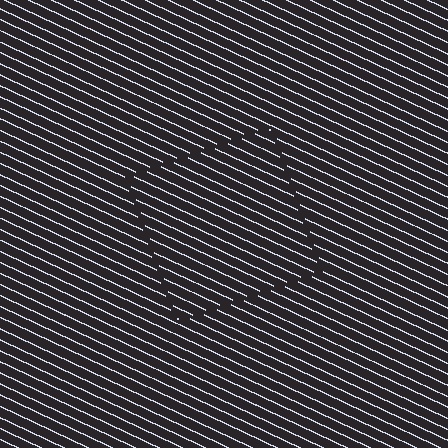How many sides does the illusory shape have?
4 sides — the line-ends trace a square.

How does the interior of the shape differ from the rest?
The interior of the shape contains the same grating, shifted by half a period — the contour is defined by the phase discontinuity where line-ends from the inner and outer gratings abut.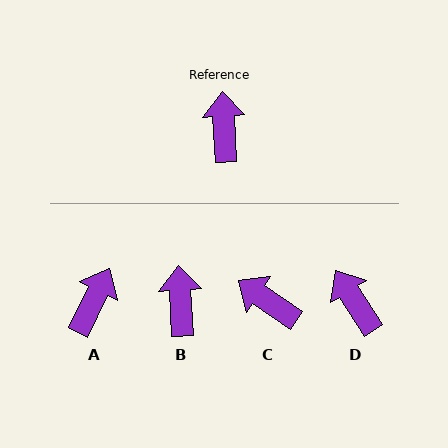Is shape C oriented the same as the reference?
No, it is off by about 52 degrees.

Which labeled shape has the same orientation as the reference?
B.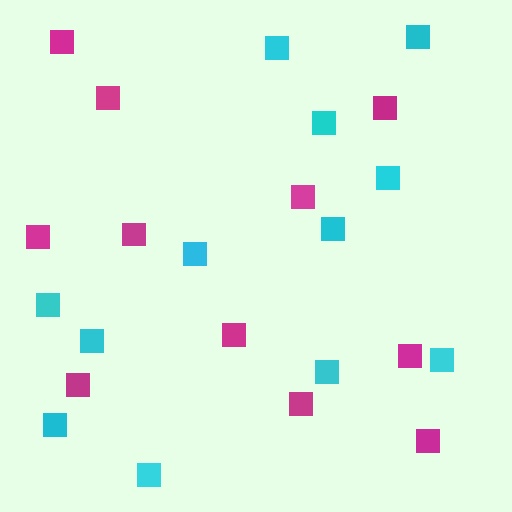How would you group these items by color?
There are 2 groups: one group of cyan squares (12) and one group of magenta squares (11).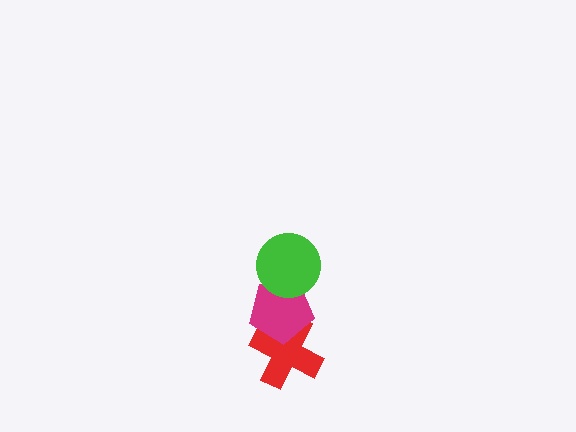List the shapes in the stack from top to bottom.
From top to bottom: the green circle, the magenta pentagon, the red cross.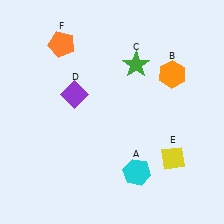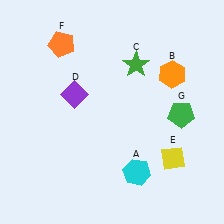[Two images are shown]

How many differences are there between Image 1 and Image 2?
There is 1 difference between the two images.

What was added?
A green pentagon (G) was added in Image 2.